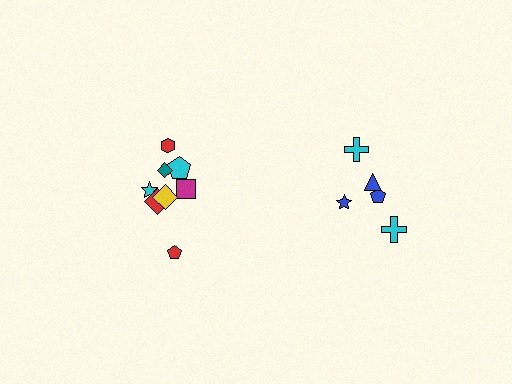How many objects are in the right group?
There are 5 objects.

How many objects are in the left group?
There are 8 objects.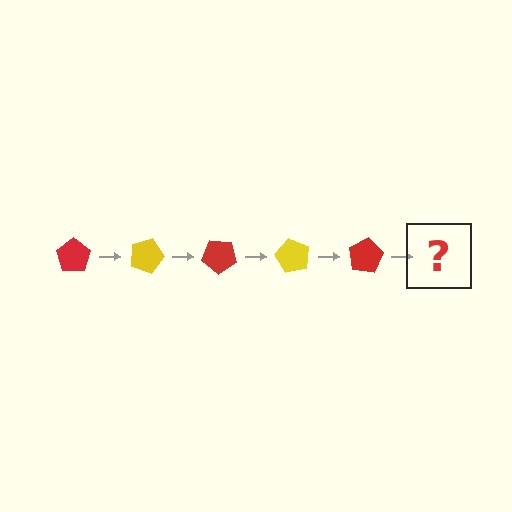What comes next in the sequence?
The next element should be a yellow pentagon, rotated 100 degrees from the start.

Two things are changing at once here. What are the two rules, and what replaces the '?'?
The two rules are that it rotates 20 degrees each step and the color cycles through red and yellow. The '?' should be a yellow pentagon, rotated 100 degrees from the start.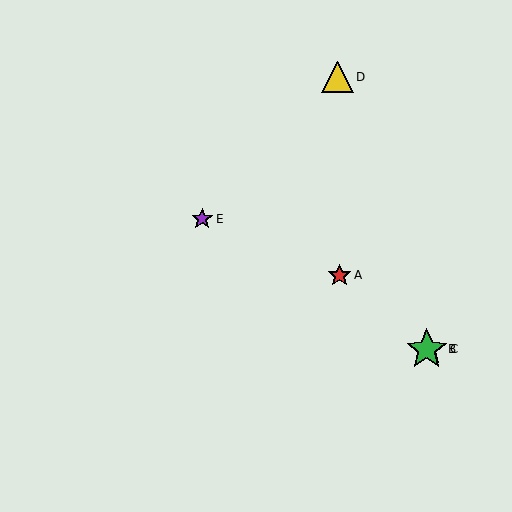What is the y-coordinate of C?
Object C is at y≈349.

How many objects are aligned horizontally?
2 objects (B, C) are aligned horizontally.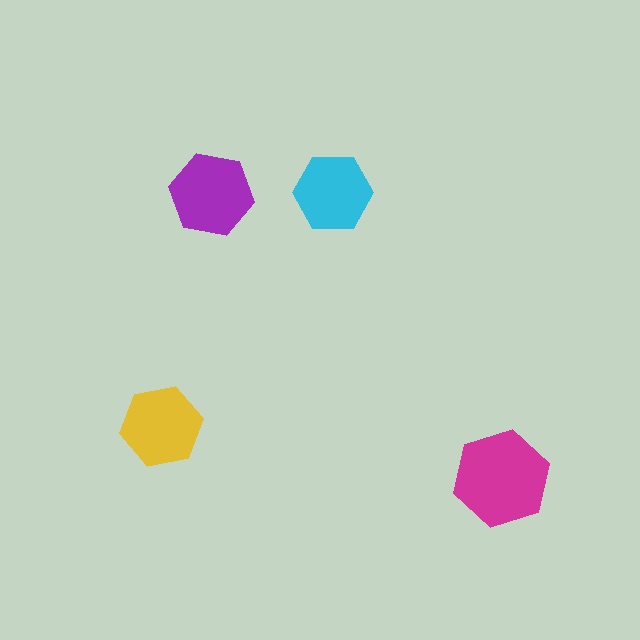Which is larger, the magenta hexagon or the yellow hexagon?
The magenta one.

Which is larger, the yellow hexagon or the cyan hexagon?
The yellow one.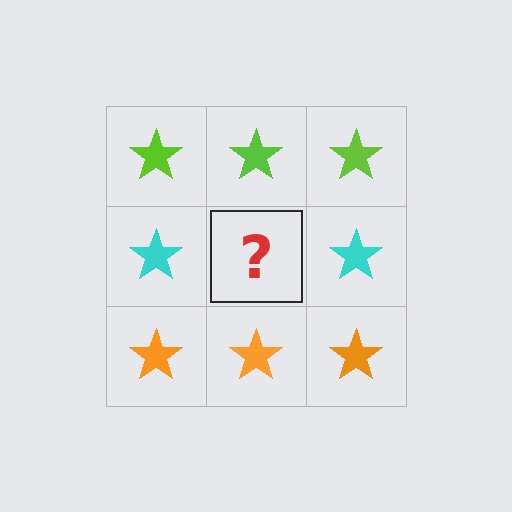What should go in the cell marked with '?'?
The missing cell should contain a cyan star.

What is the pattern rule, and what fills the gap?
The rule is that each row has a consistent color. The gap should be filled with a cyan star.